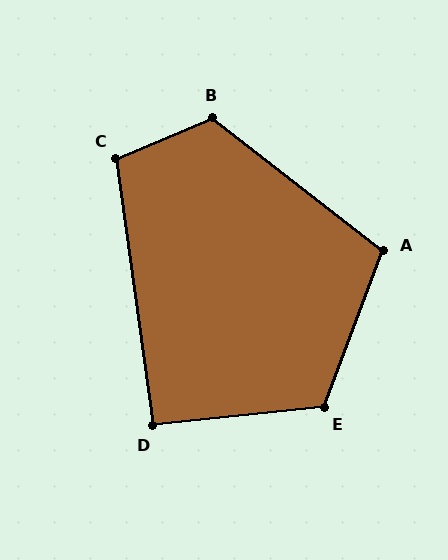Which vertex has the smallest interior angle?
D, at approximately 92 degrees.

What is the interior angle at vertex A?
Approximately 107 degrees (obtuse).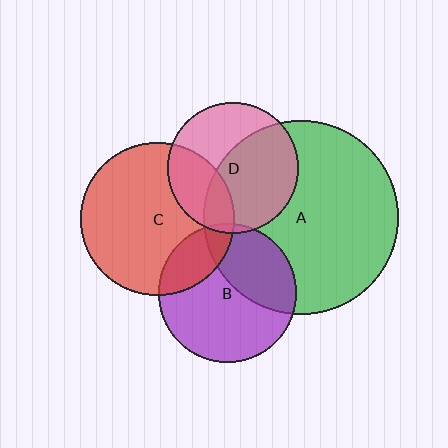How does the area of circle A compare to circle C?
Approximately 1.6 times.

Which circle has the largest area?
Circle A (green).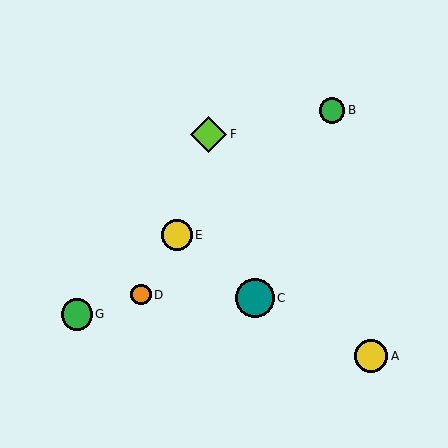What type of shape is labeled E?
Shape E is a yellow circle.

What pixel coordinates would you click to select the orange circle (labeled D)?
Click at (141, 295) to select the orange circle D.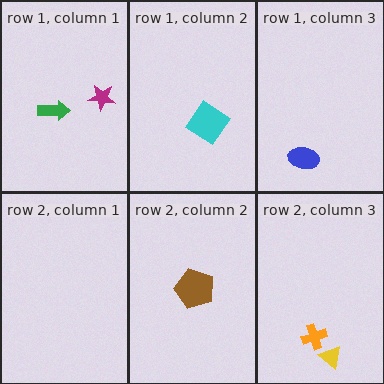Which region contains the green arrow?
The row 1, column 1 region.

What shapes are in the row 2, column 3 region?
The orange cross, the yellow triangle.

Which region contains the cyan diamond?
The row 1, column 2 region.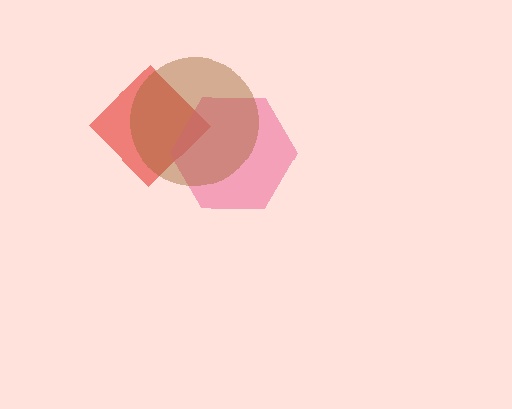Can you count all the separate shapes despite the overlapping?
Yes, there are 3 separate shapes.